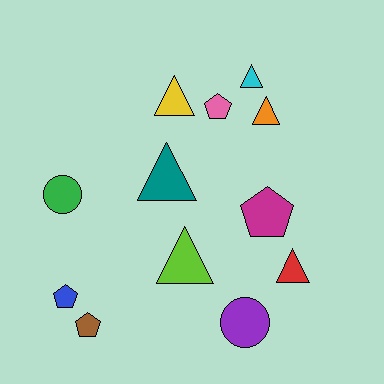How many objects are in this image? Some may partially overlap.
There are 12 objects.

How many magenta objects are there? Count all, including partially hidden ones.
There is 1 magenta object.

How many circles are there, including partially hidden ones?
There are 2 circles.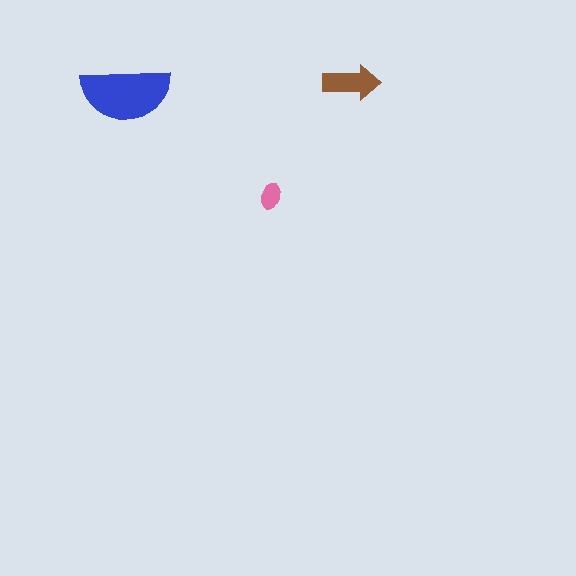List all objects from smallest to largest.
The pink ellipse, the brown arrow, the blue semicircle.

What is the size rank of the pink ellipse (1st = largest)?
3rd.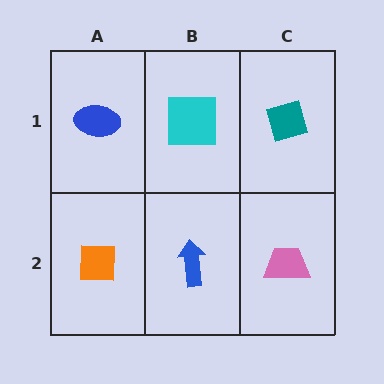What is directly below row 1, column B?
A blue arrow.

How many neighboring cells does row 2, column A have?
2.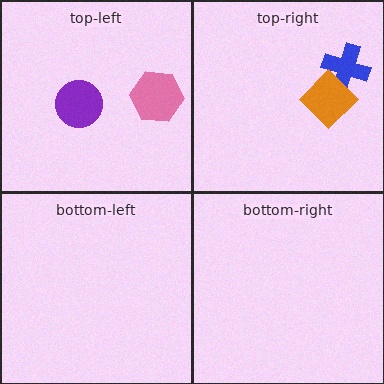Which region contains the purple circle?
The top-left region.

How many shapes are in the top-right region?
2.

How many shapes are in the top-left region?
2.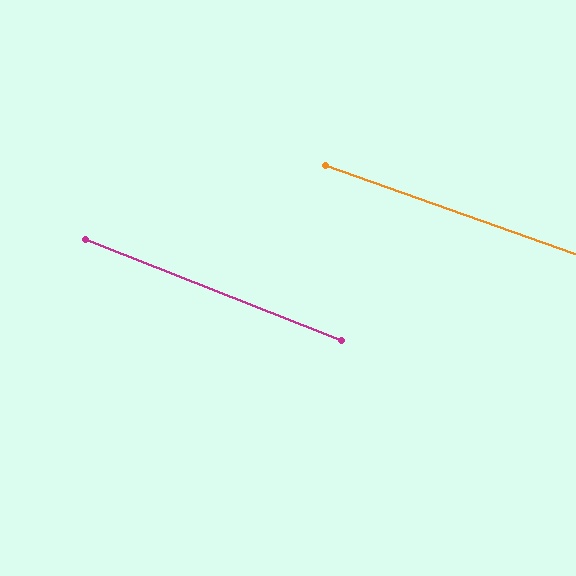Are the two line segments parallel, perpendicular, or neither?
Parallel — their directions differ by only 1.8°.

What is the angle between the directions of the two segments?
Approximately 2 degrees.